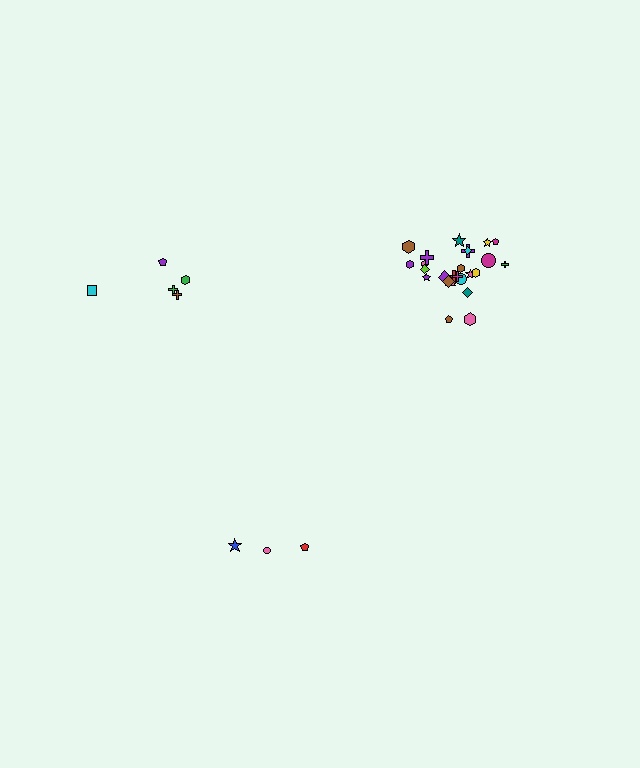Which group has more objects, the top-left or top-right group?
The top-right group.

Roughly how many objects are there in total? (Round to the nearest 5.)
Roughly 35 objects in total.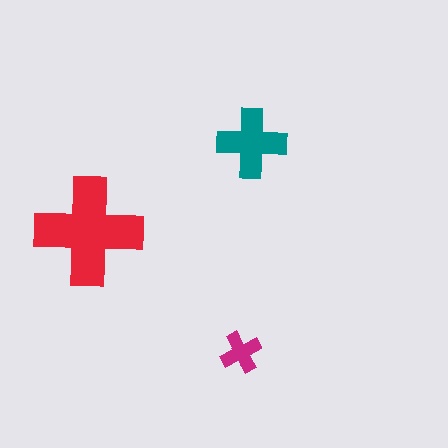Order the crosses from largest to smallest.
the red one, the teal one, the magenta one.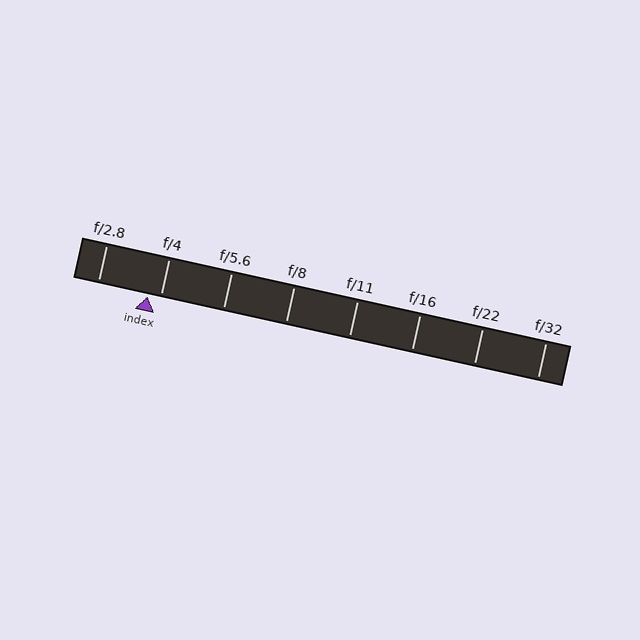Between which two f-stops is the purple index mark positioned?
The index mark is between f/2.8 and f/4.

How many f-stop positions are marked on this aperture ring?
There are 8 f-stop positions marked.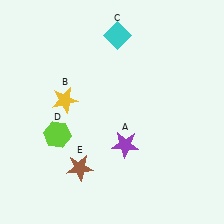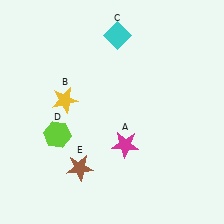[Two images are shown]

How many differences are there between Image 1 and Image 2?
There is 1 difference between the two images.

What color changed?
The star (A) changed from purple in Image 1 to magenta in Image 2.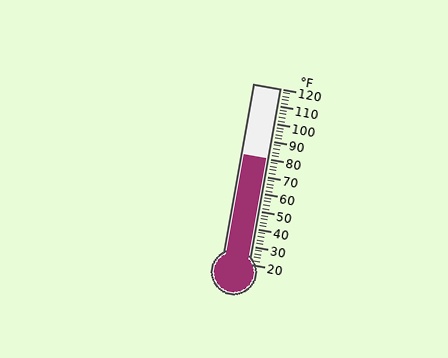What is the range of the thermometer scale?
The thermometer scale ranges from 20°F to 120°F.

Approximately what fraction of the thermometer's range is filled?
The thermometer is filled to approximately 60% of its range.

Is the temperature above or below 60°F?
The temperature is above 60°F.